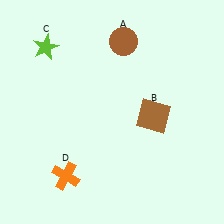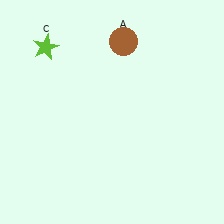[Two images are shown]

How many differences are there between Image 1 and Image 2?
There are 2 differences between the two images.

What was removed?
The orange cross (D), the brown square (B) were removed in Image 2.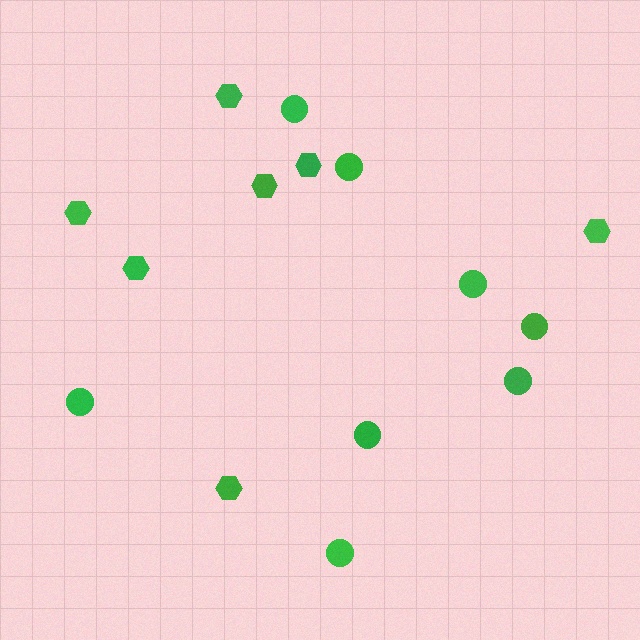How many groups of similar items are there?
There are 2 groups: one group of circles (8) and one group of hexagons (7).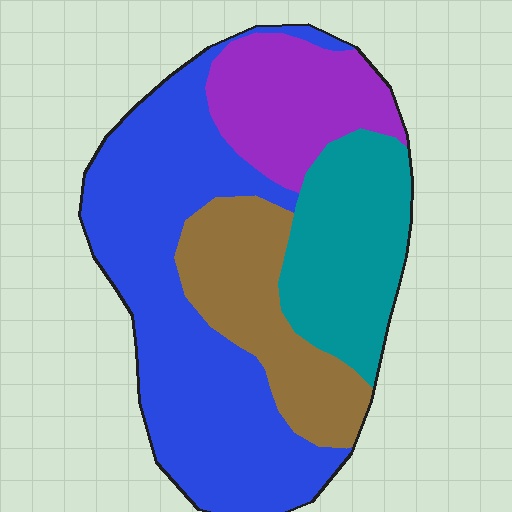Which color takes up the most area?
Blue, at roughly 45%.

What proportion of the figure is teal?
Teal takes up about one fifth (1/5) of the figure.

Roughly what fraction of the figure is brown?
Brown covers roughly 20% of the figure.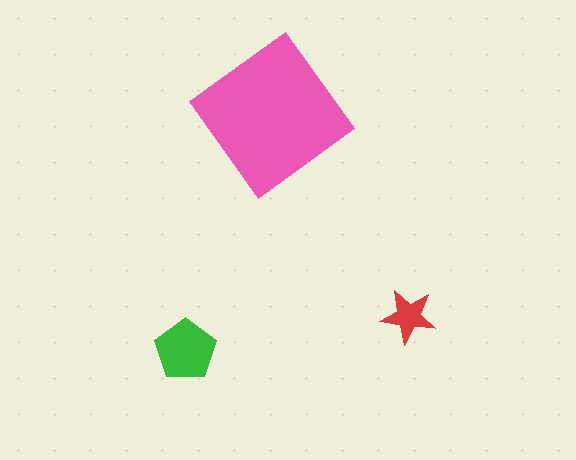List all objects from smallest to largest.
The red star, the green pentagon, the pink diamond.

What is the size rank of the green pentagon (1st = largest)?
2nd.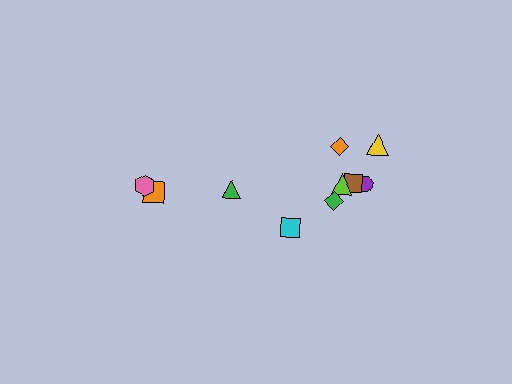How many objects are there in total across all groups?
There are 10 objects.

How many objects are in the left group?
There are 3 objects.